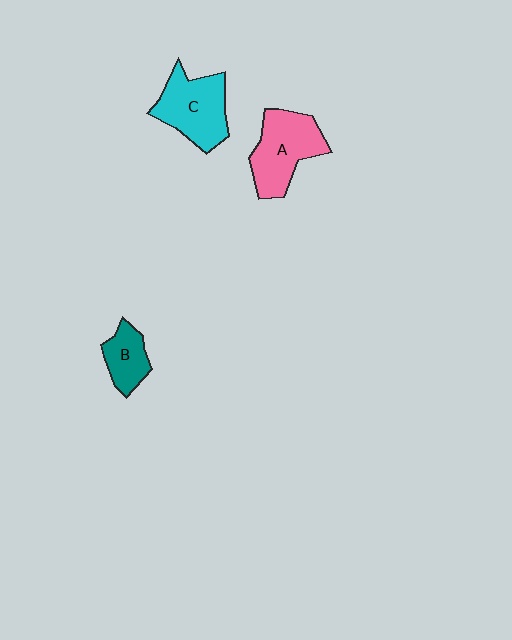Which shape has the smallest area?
Shape B (teal).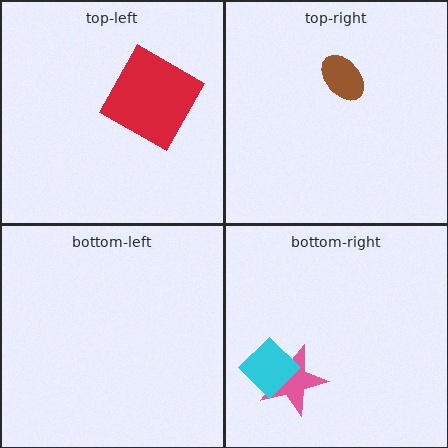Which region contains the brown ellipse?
The top-right region.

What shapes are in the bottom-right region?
The pink star, the cyan diamond.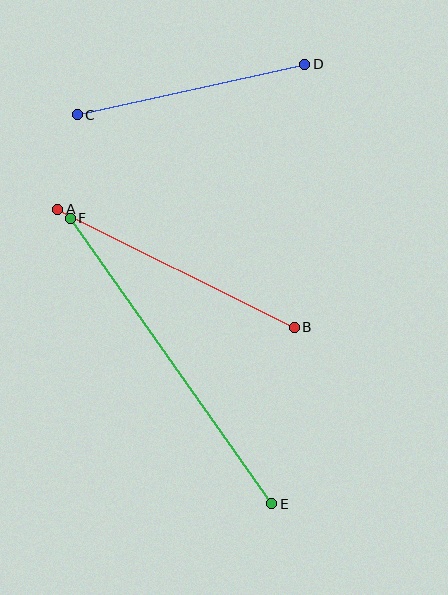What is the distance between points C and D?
The distance is approximately 233 pixels.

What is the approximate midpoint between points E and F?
The midpoint is at approximately (171, 361) pixels.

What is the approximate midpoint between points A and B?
The midpoint is at approximately (176, 268) pixels.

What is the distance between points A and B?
The distance is approximately 265 pixels.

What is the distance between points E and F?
The distance is approximately 350 pixels.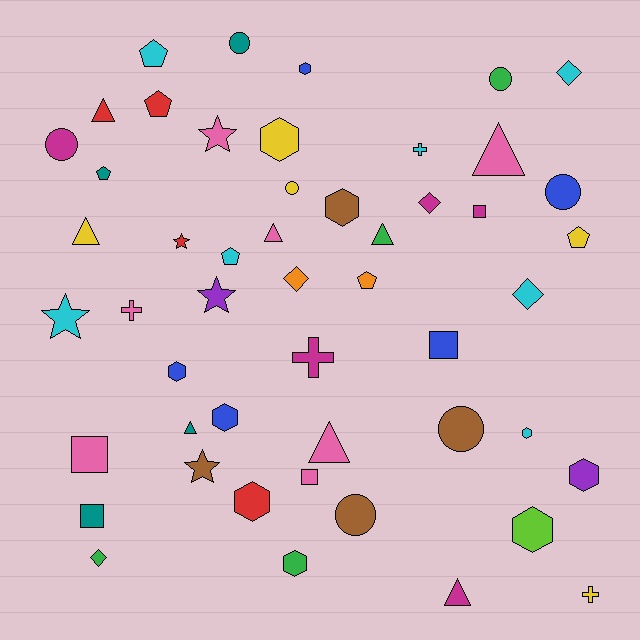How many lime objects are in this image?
There is 1 lime object.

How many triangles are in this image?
There are 8 triangles.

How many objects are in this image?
There are 50 objects.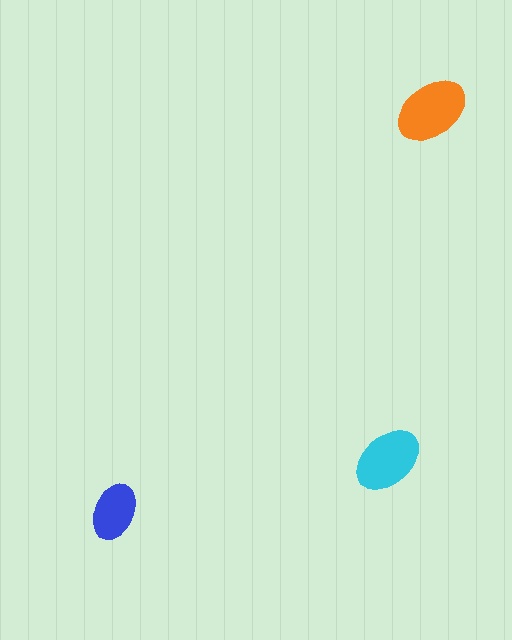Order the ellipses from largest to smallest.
the orange one, the cyan one, the blue one.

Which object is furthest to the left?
The blue ellipse is leftmost.